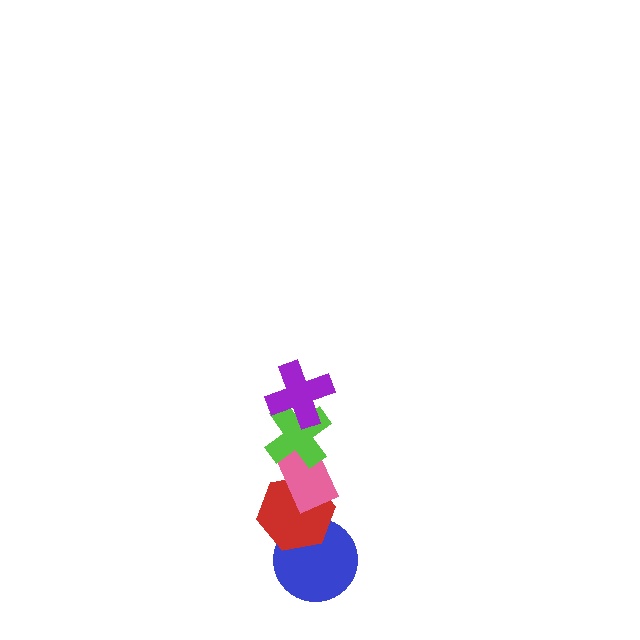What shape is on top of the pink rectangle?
The lime cross is on top of the pink rectangle.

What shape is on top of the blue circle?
The red hexagon is on top of the blue circle.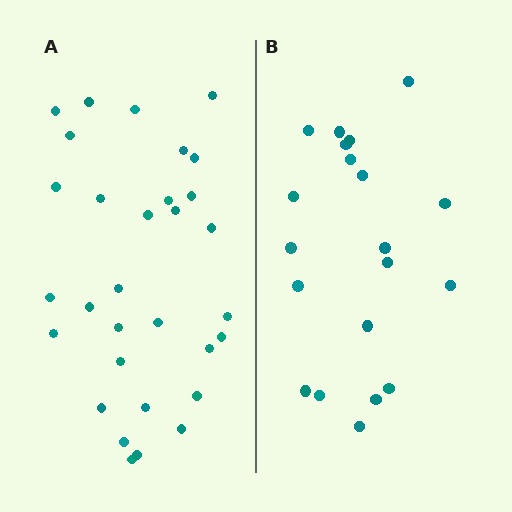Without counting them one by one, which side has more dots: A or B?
Region A (the left region) has more dots.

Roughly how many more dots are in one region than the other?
Region A has roughly 12 or so more dots than region B.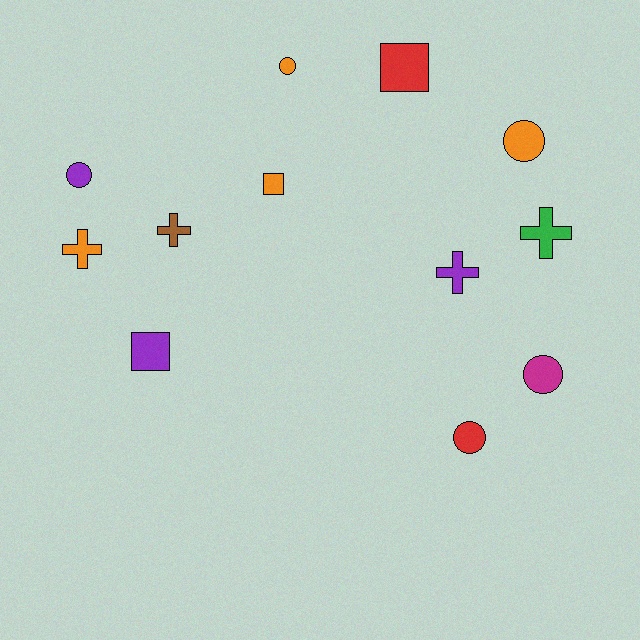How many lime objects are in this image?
There are no lime objects.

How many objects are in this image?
There are 12 objects.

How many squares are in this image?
There are 3 squares.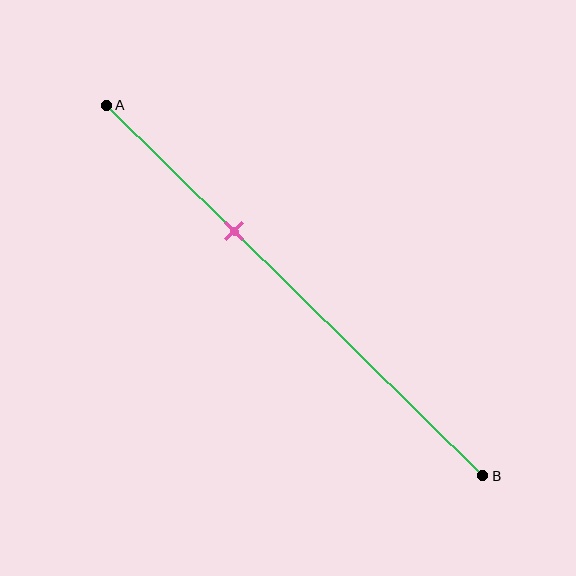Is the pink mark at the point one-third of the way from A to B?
Yes, the mark is approximately at the one-third point.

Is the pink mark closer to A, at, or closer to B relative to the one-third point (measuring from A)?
The pink mark is approximately at the one-third point of segment AB.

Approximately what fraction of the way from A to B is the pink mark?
The pink mark is approximately 35% of the way from A to B.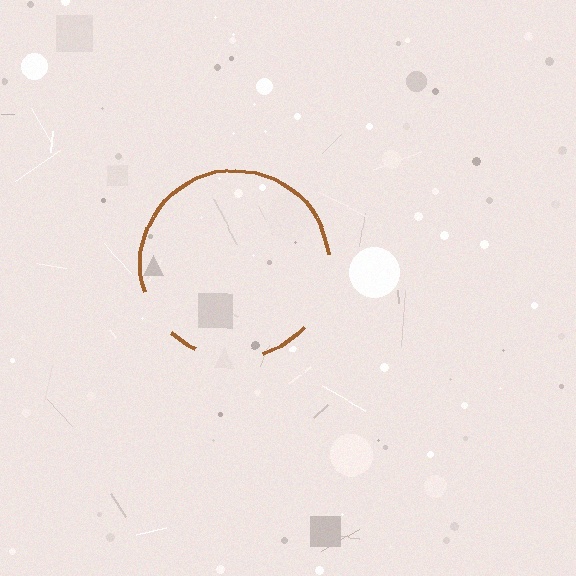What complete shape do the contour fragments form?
The contour fragments form a circle.